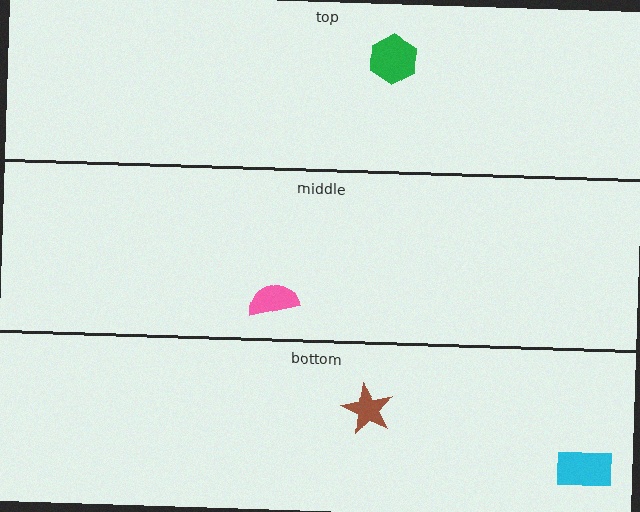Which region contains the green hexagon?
The top region.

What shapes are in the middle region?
The pink semicircle.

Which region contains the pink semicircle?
The middle region.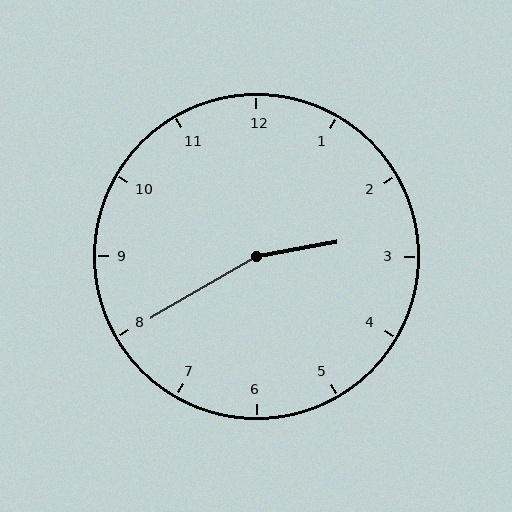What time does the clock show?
2:40.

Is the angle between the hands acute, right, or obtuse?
It is obtuse.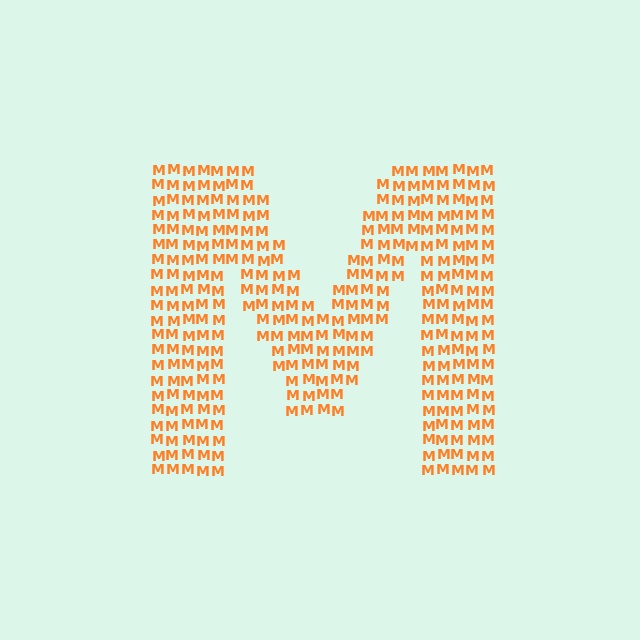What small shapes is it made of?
It is made of small letter M's.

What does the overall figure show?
The overall figure shows the letter M.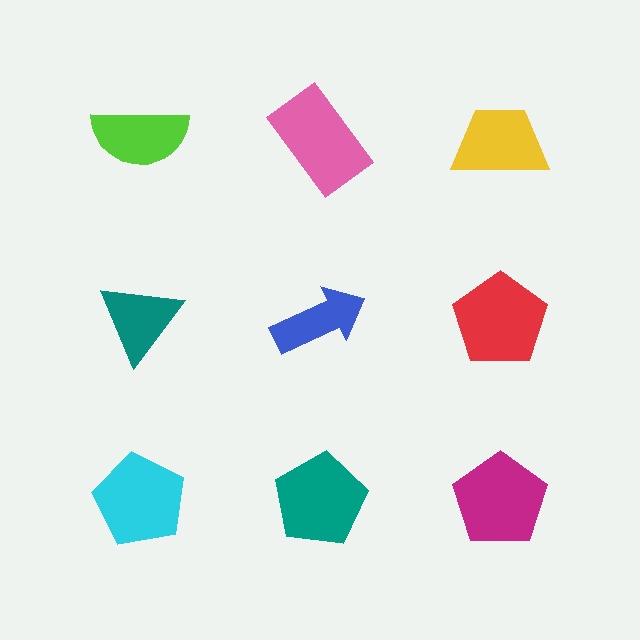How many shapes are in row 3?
3 shapes.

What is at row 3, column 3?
A magenta pentagon.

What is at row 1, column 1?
A lime semicircle.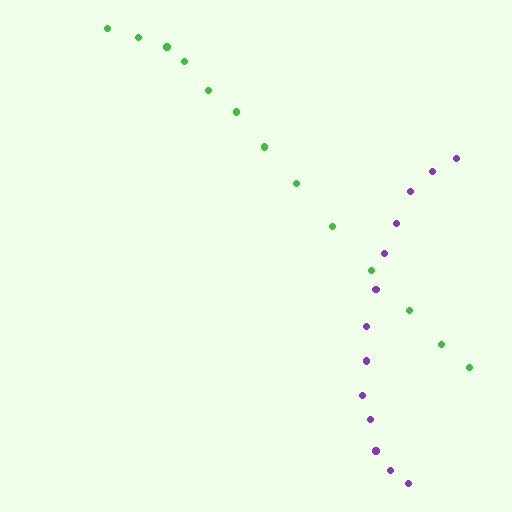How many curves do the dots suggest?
There are 2 distinct paths.